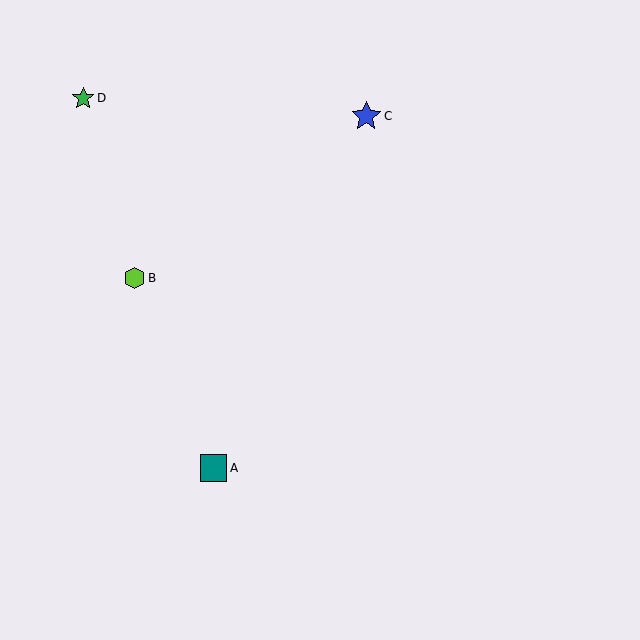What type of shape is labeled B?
Shape B is a lime hexagon.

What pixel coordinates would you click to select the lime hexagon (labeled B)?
Click at (135, 278) to select the lime hexagon B.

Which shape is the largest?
The blue star (labeled C) is the largest.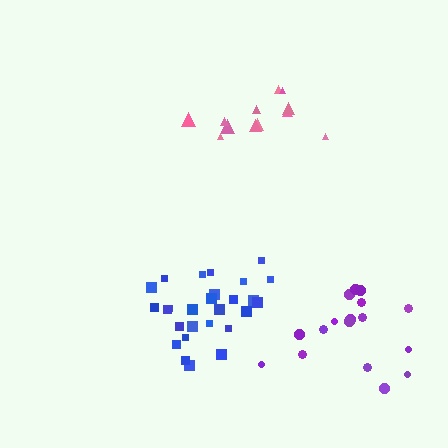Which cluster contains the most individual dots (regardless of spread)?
Blue (28).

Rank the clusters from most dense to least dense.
blue, pink, purple.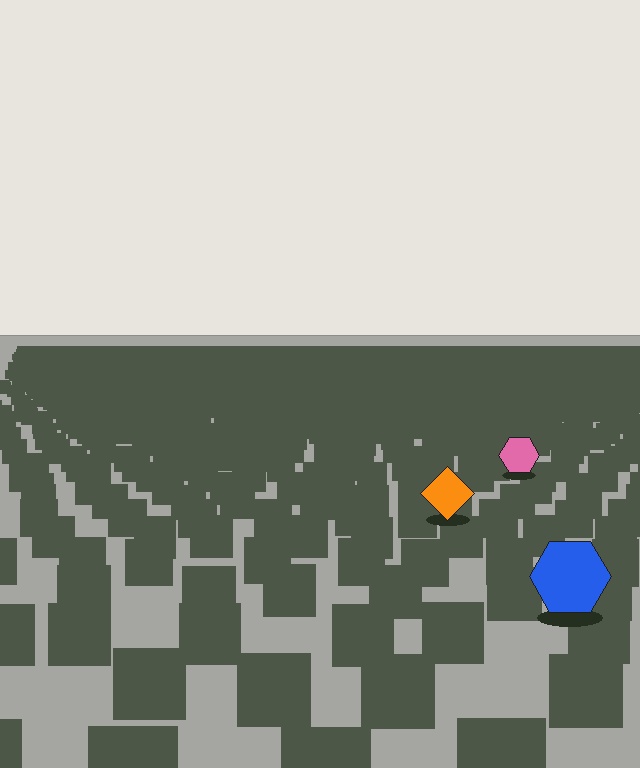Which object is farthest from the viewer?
The pink hexagon is farthest from the viewer. It appears smaller and the ground texture around it is denser.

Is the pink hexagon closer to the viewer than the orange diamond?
No. The orange diamond is closer — you can tell from the texture gradient: the ground texture is coarser near it.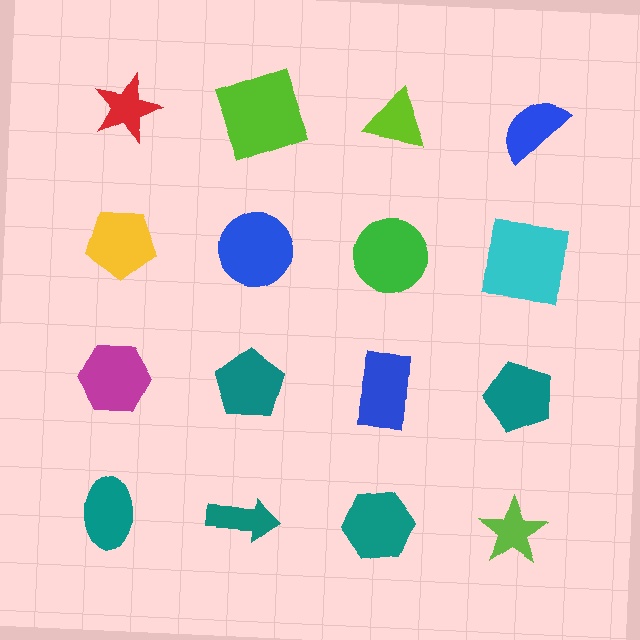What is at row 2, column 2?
A blue circle.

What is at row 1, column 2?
A lime square.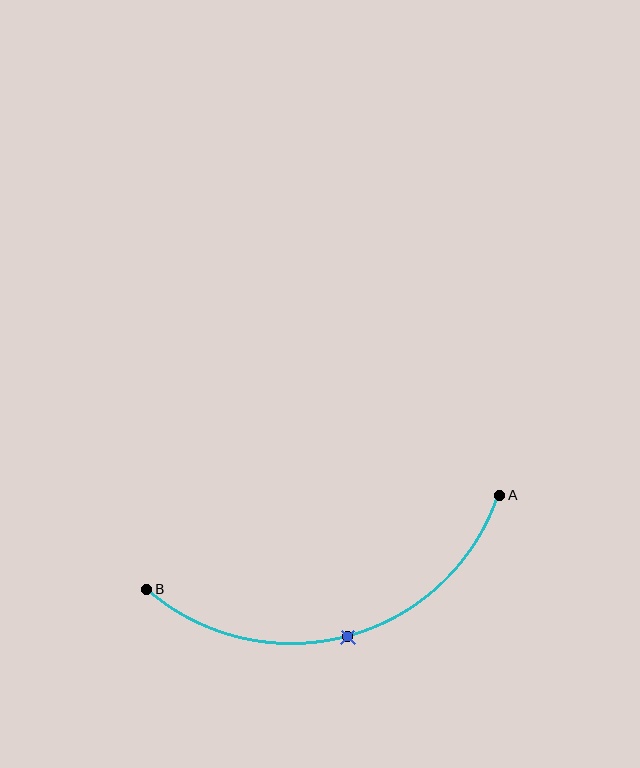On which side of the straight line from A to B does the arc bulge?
The arc bulges below the straight line connecting A and B.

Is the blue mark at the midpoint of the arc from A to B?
Yes. The blue mark lies on the arc at equal arc-length from both A and B — it is the arc midpoint.